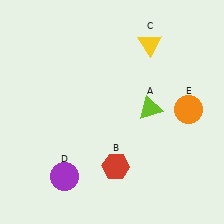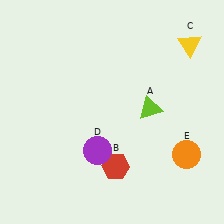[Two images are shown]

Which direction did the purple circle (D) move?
The purple circle (D) moved right.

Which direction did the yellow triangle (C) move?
The yellow triangle (C) moved right.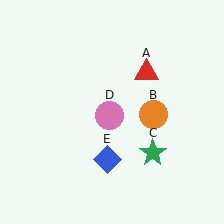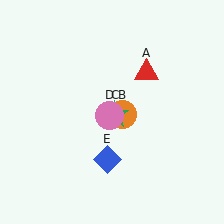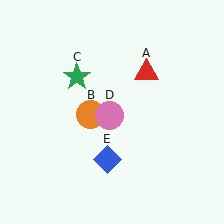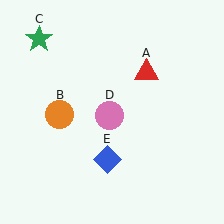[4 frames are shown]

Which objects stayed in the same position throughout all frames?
Red triangle (object A) and pink circle (object D) and blue diamond (object E) remained stationary.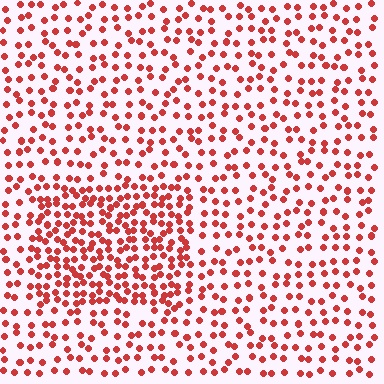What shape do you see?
I see a rectangle.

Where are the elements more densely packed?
The elements are more densely packed inside the rectangle boundary.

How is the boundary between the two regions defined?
The boundary is defined by a change in element density (approximately 1.9x ratio). All elements are the same color, size, and shape.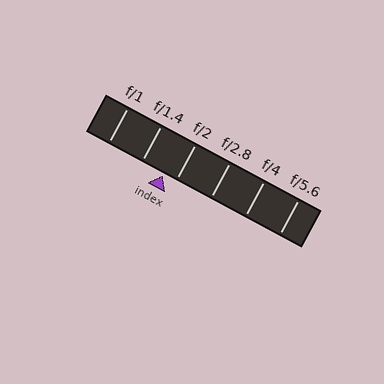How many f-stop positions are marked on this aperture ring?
There are 6 f-stop positions marked.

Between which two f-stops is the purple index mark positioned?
The index mark is between f/1.4 and f/2.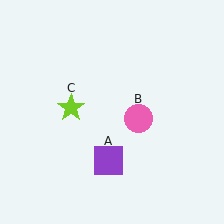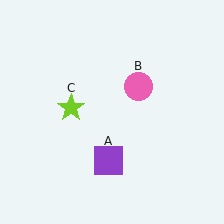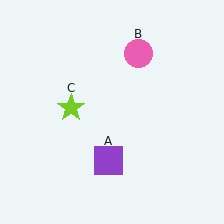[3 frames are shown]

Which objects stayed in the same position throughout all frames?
Purple square (object A) and lime star (object C) remained stationary.